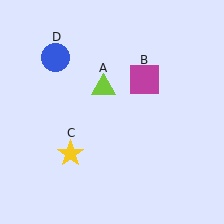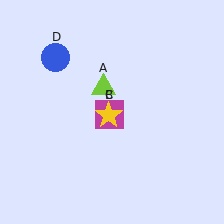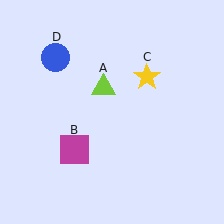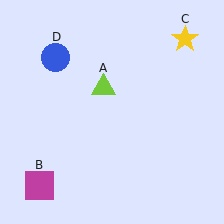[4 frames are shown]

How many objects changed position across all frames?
2 objects changed position: magenta square (object B), yellow star (object C).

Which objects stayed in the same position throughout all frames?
Lime triangle (object A) and blue circle (object D) remained stationary.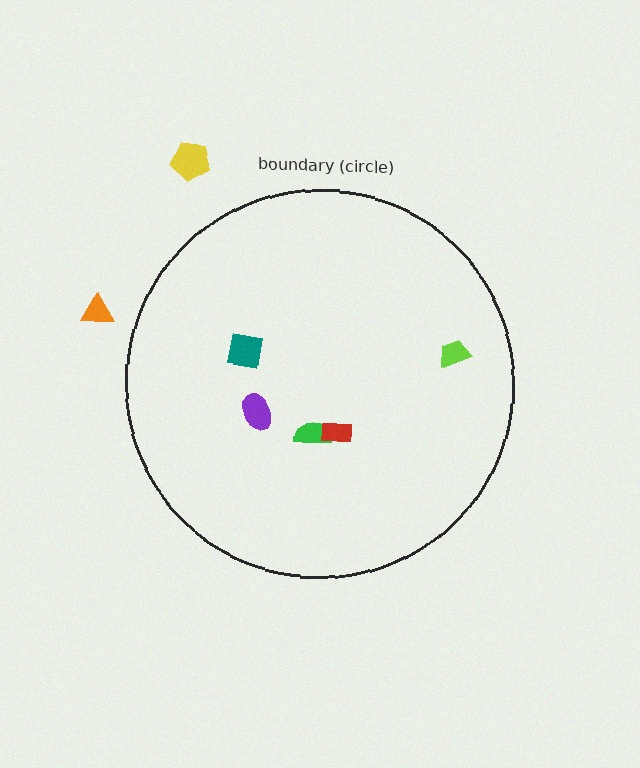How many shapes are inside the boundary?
5 inside, 2 outside.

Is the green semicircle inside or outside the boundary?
Inside.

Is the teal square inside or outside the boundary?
Inside.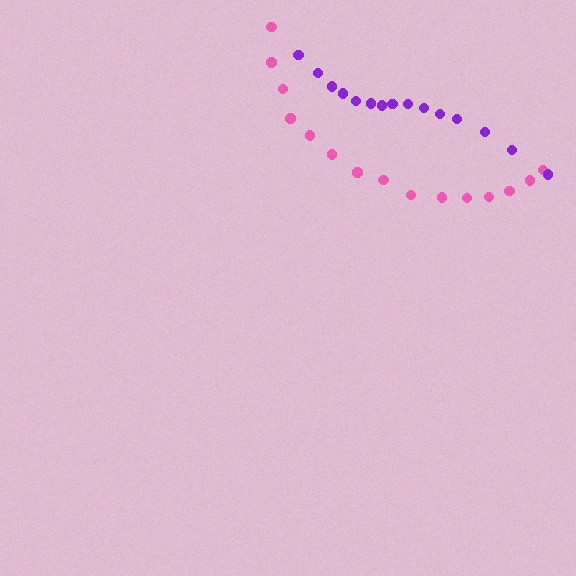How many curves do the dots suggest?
There are 2 distinct paths.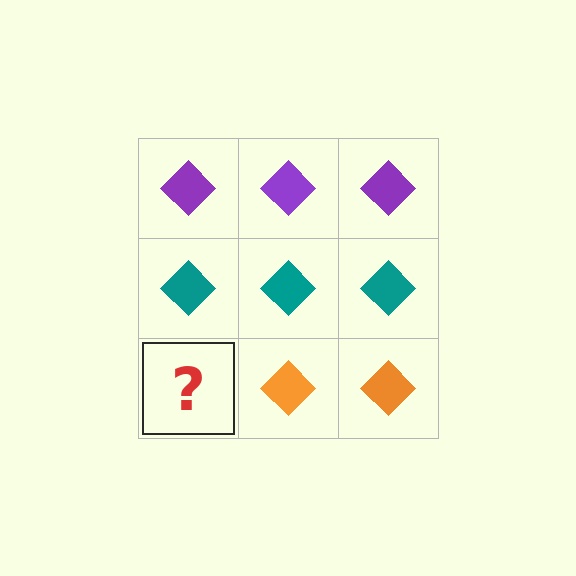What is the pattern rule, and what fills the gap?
The rule is that each row has a consistent color. The gap should be filled with an orange diamond.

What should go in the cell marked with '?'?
The missing cell should contain an orange diamond.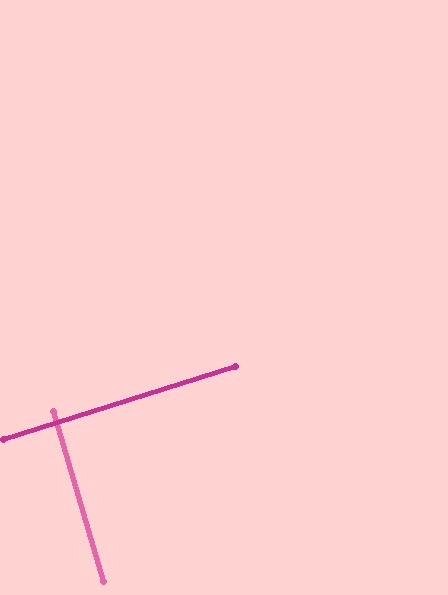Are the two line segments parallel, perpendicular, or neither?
Perpendicular — they meet at approximately 89°.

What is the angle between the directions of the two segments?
Approximately 89 degrees.